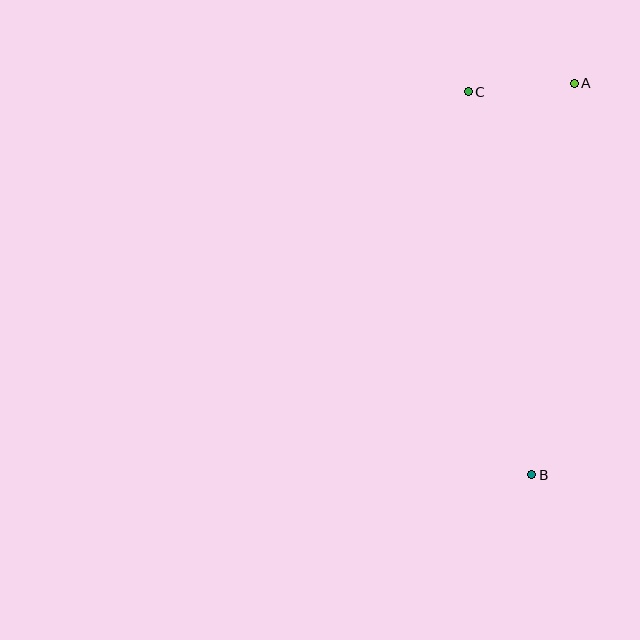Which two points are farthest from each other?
Points A and B are farthest from each other.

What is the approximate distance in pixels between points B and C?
The distance between B and C is approximately 388 pixels.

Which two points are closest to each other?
Points A and C are closest to each other.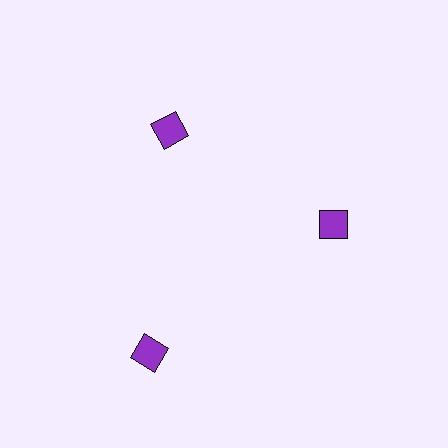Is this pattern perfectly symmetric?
No. The 3 purple squares are arranged in a ring, but one element near the 7 o'clock position is pushed outward from the center, breaking the 3-fold rotational symmetry.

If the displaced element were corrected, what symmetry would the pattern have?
It would have 3-fold rotational symmetry — the pattern would map onto itself every 120 degrees.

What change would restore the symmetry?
The symmetry would be restored by moving it inward, back onto the ring so that all 3 squares sit at equal angles and equal distance from the center.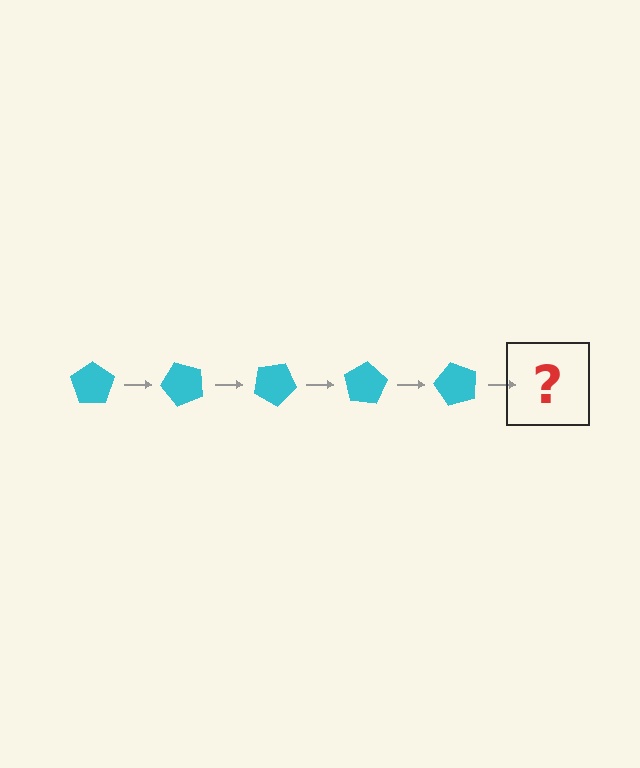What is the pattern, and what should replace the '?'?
The pattern is that the pentagon rotates 50 degrees each step. The '?' should be a cyan pentagon rotated 250 degrees.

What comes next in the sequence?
The next element should be a cyan pentagon rotated 250 degrees.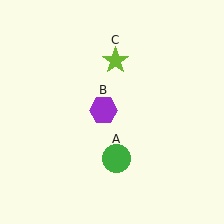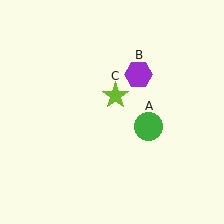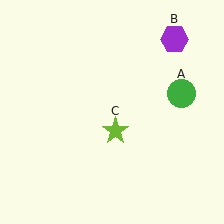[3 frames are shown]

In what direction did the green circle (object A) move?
The green circle (object A) moved up and to the right.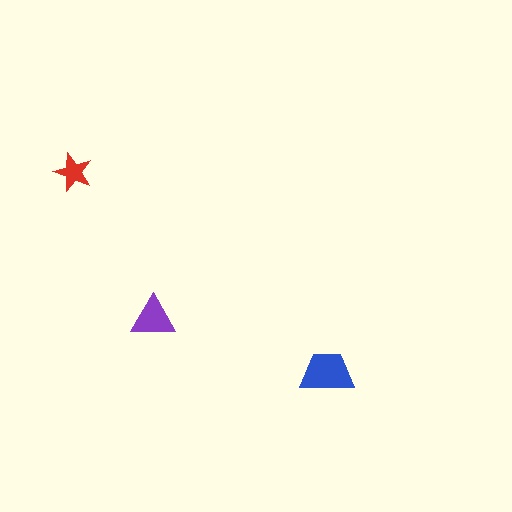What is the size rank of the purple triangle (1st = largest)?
2nd.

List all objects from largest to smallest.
The blue trapezoid, the purple triangle, the red star.